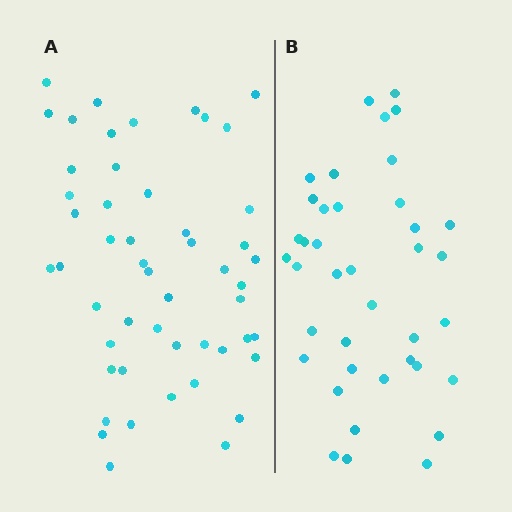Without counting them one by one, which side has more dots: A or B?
Region A (the left region) has more dots.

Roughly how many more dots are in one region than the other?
Region A has roughly 12 or so more dots than region B.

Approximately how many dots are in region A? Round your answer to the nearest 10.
About 50 dots. (The exact count is 51, which rounds to 50.)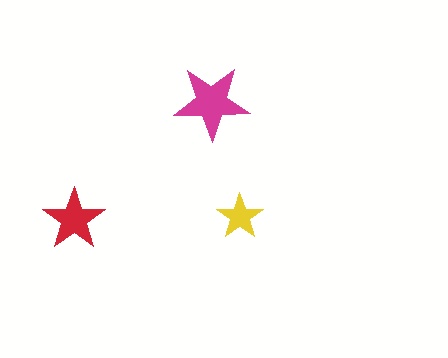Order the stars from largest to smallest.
the magenta one, the red one, the yellow one.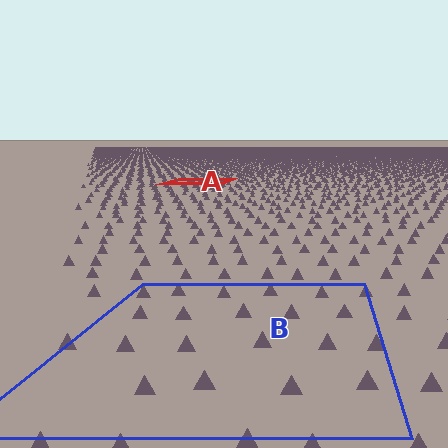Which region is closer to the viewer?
Region B is closer. The texture elements there are larger and more spread out.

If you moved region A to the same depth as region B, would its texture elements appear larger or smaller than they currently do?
They would appear larger. At a closer depth, the same texture elements are projected at a bigger on-screen size.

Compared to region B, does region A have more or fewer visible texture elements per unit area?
Region A has more texture elements per unit area — they are packed more densely because it is farther away.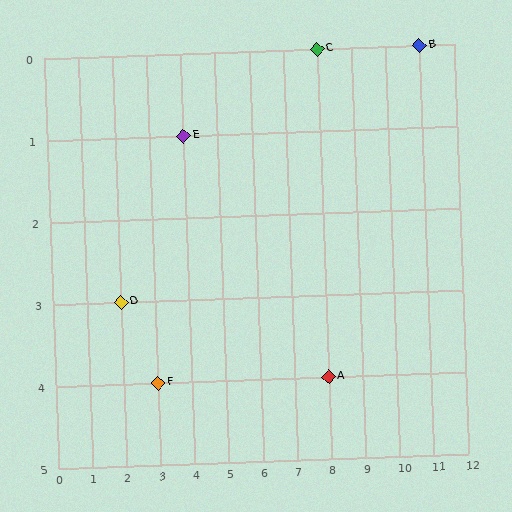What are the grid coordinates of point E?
Point E is at grid coordinates (4, 1).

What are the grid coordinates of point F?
Point F is at grid coordinates (3, 4).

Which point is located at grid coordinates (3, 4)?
Point F is at (3, 4).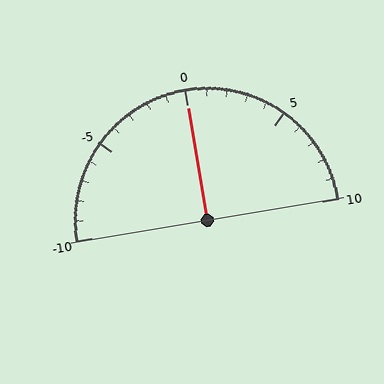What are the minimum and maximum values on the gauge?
The gauge ranges from -10 to 10.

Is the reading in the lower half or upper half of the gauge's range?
The reading is in the upper half of the range (-10 to 10).